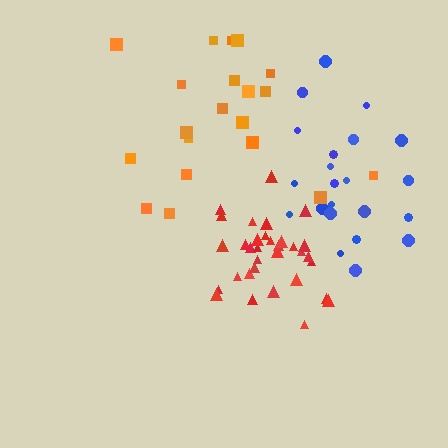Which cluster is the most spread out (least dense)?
Orange.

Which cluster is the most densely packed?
Red.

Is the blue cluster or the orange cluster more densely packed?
Blue.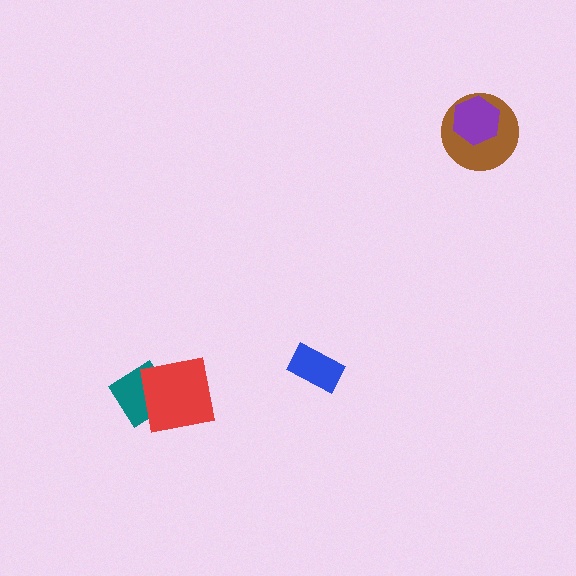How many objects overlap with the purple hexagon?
1 object overlaps with the purple hexagon.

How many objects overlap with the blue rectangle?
0 objects overlap with the blue rectangle.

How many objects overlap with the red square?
1 object overlaps with the red square.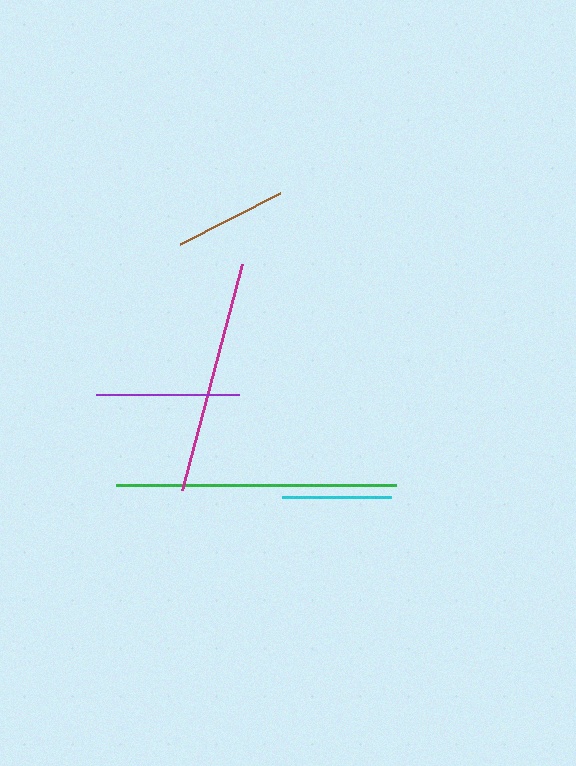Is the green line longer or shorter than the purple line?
The green line is longer than the purple line.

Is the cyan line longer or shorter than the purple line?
The purple line is longer than the cyan line.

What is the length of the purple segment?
The purple segment is approximately 143 pixels long.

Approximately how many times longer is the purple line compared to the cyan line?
The purple line is approximately 1.3 times the length of the cyan line.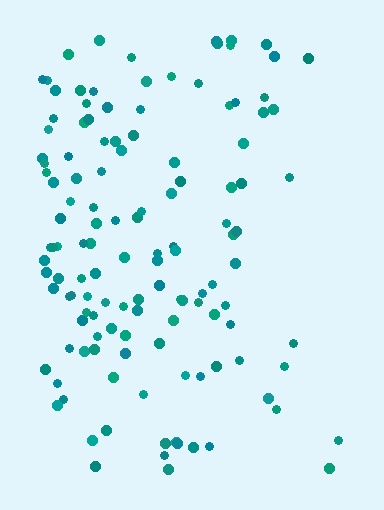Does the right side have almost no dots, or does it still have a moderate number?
Still a moderate number, just noticeably fewer than the left.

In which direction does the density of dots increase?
From right to left, with the left side densest.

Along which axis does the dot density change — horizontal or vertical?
Horizontal.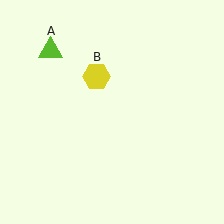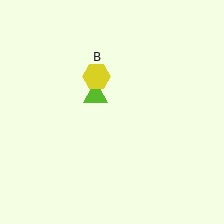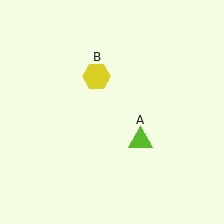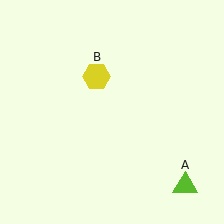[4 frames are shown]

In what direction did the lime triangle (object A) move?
The lime triangle (object A) moved down and to the right.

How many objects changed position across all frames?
1 object changed position: lime triangle (object A).